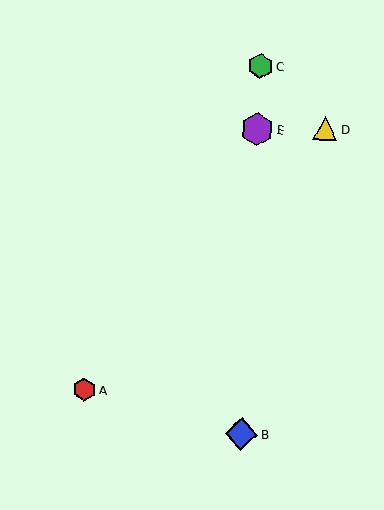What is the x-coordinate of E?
Object E is at x≈257.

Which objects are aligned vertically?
Objects B, C, E are aligned vertically.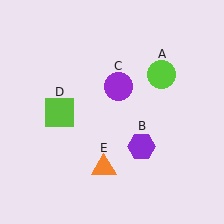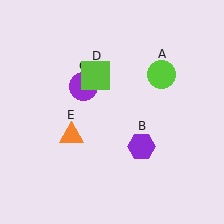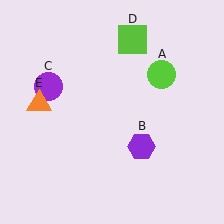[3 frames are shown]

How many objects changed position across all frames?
3 objects changed position: purple circle (object C), lime square (object D), orange triangle (object E).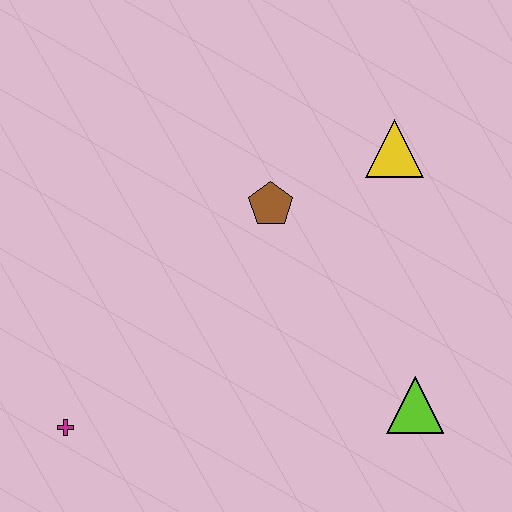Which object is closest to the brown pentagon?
The yellow triangle is closest to the brown pentagon.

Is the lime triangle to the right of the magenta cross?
Yes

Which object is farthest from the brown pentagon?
The magenta cross is farthest from the brown pentagon.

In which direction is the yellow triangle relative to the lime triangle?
The yellow triangle is above the lime triangle.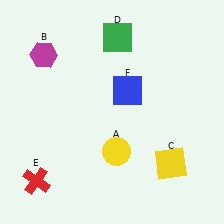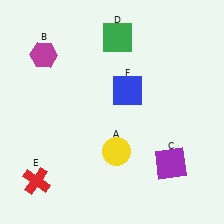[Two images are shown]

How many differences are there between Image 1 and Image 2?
There is 1 difference between the two images.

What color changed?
The square (C) changed from yellow in Image 1 to purple in Image 2.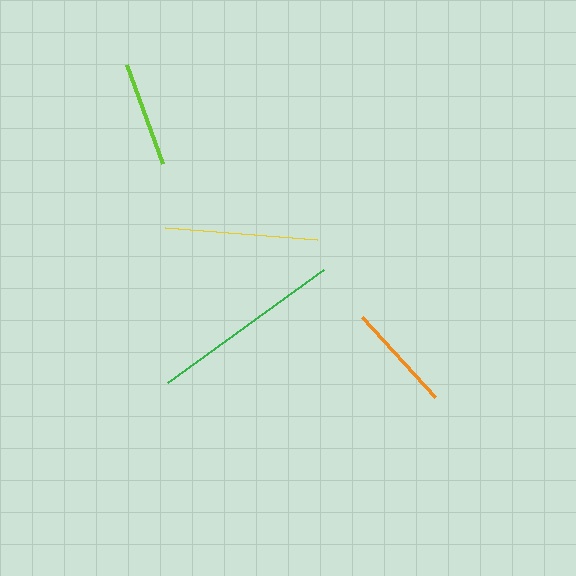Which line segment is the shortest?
The lime line is the shortest at approximately 105 pixels.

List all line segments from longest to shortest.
From longest to shortest: green, yellow, orange, lime.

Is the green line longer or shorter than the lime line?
The green line is longer than the lime line.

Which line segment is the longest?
The green line is the longest at approximately 192 pixels.